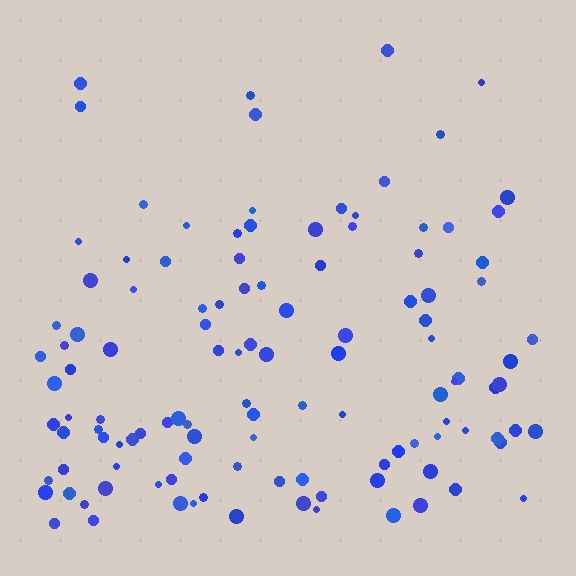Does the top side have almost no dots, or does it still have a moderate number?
Still a moderate number, just noticeably fewer than the bottom.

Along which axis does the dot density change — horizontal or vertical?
Vertical.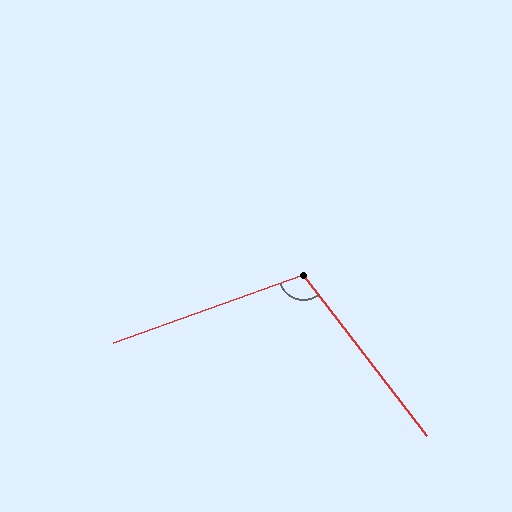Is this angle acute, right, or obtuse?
It is obtuse.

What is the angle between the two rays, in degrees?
Approximately 108 degrees.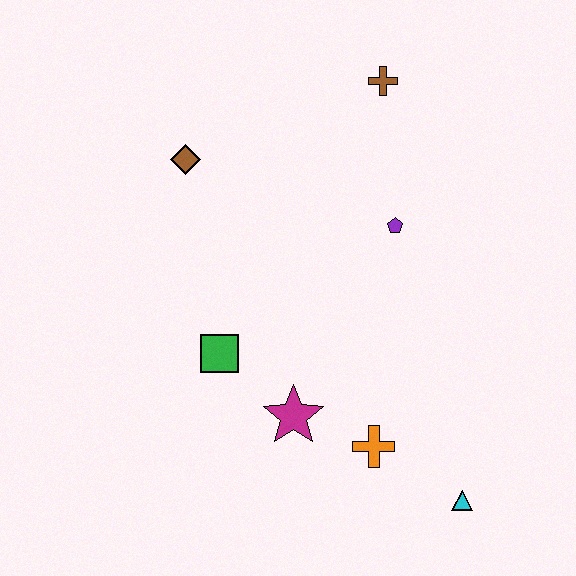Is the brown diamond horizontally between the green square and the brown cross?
No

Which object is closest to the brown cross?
The purple pentagon is closest to the brown cross.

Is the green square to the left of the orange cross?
Yes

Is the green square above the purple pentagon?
No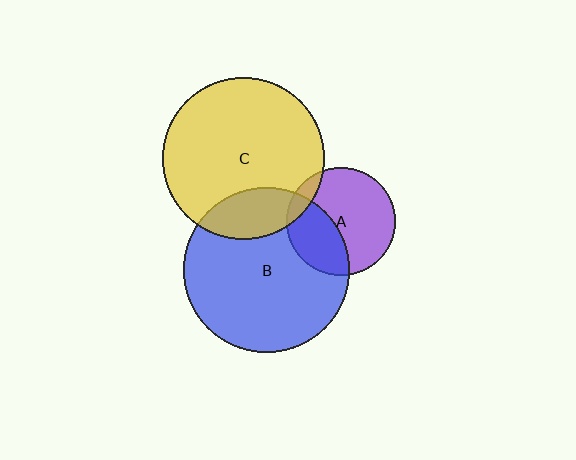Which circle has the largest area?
Circle B (blue).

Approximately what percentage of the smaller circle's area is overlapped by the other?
Approximately 20%.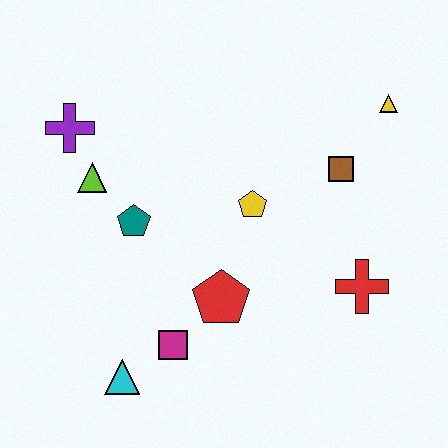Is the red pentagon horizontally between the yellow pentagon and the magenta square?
Yes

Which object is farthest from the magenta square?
The yellow triangle is farthest from the magenta square.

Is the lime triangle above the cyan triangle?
Yes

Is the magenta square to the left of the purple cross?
No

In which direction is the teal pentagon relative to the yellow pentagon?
The teal pentagon is to the left of the yellow pentagon.